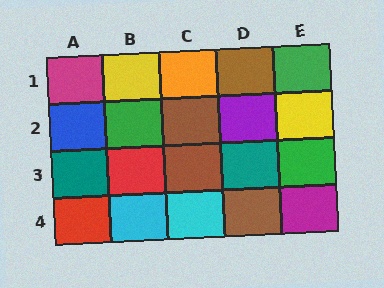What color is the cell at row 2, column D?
Purple.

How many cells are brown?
4 cells are brown.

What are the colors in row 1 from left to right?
Magenta, yellow, orange, brown, green.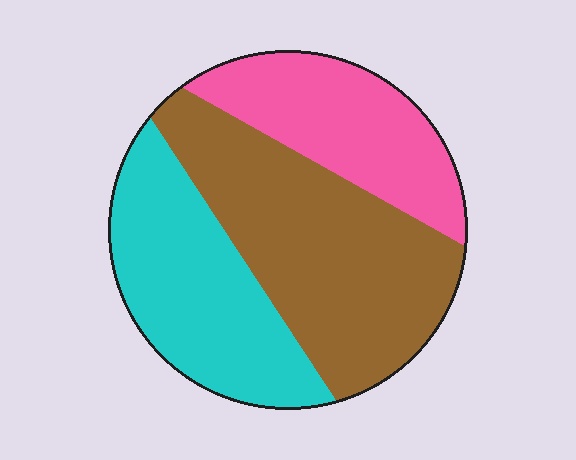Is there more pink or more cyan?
Cyan.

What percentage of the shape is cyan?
Cyan takes up about one third (1/3) of the shape.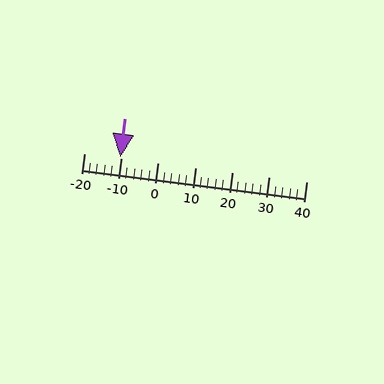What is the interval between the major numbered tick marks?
The major tick marks are spaced 10 units apart.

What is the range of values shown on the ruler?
The ruler shows values from -20 to 40.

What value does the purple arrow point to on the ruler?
The purple arrow points to approximately -10.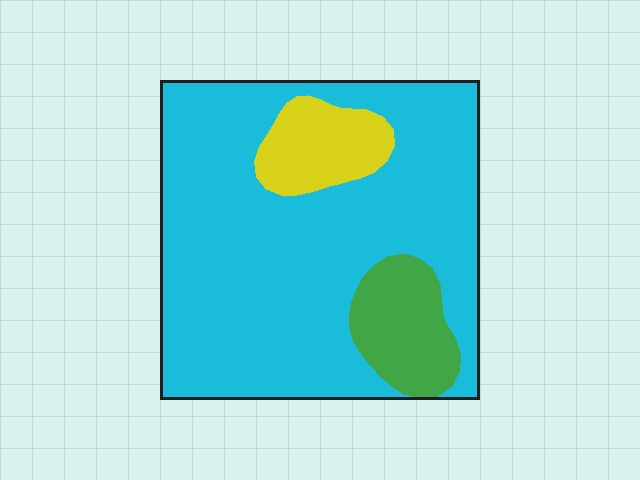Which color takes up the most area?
Cyan, at roughly 80%.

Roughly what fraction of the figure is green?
Green covers around 10% of the figure.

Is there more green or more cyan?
Cyan.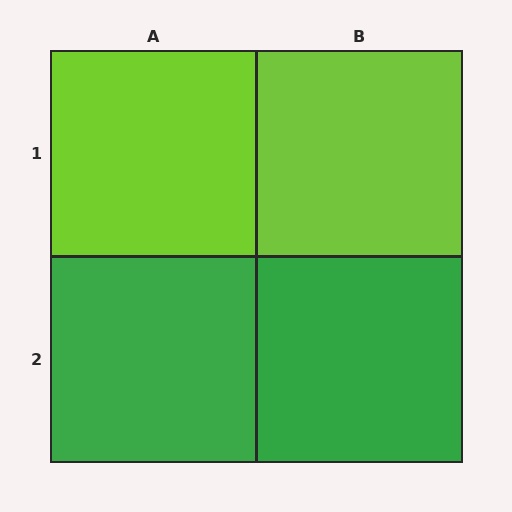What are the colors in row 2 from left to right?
Green, green.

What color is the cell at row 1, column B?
Lime.